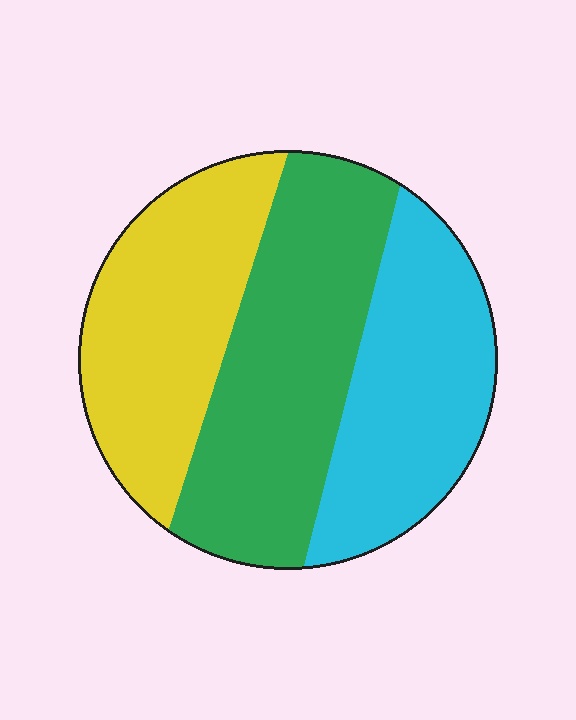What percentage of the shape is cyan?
Cyan takes up about one third (1/3) of the shape.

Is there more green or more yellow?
Green.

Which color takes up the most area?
Green, at roughly 40%.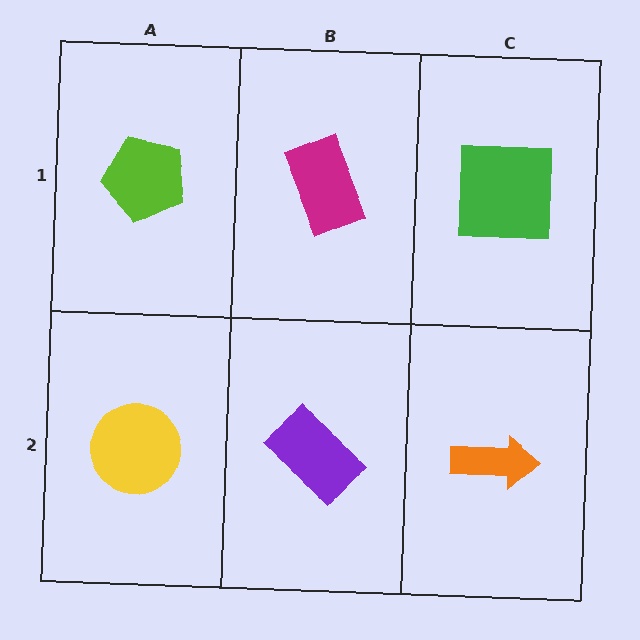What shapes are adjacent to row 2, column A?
A lime pentagon (row 1, column A), a purple rectangle (row 2, column B).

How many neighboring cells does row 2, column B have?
3.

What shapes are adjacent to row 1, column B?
A purple rectangle (row 2, column B), a lime pentagon (row 1, column A), a green square (row 1, column C).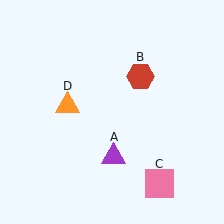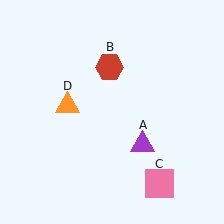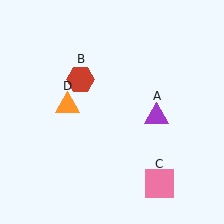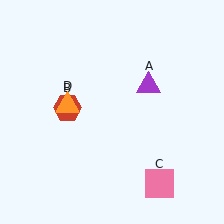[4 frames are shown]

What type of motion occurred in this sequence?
The purple triangle (object A), red hexagon (object B) rotated counterclockwise around the center of the scene.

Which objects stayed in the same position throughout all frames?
Pink square (object C) and orange triangle (object D) remained stationary.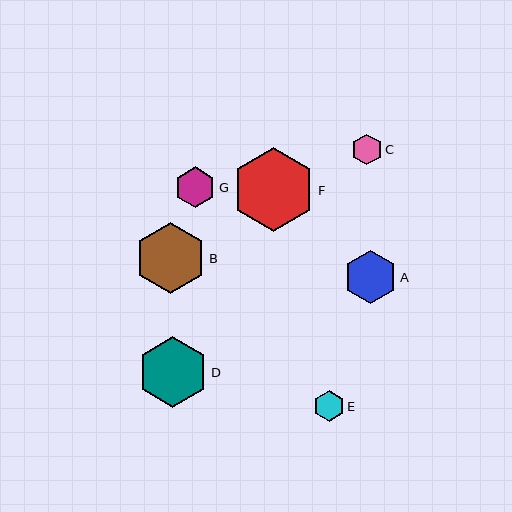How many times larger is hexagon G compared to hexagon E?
Hexagon G is approximately 1.4 times the size of hexagon E.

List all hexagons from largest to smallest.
From largest to smallest: F, D, B, A, G, C, E.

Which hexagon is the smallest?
Hexagon E is the smallest with a size of approximately 30 pixels.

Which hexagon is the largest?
Hexagon F is the largest with a size of approximately 84 pixels.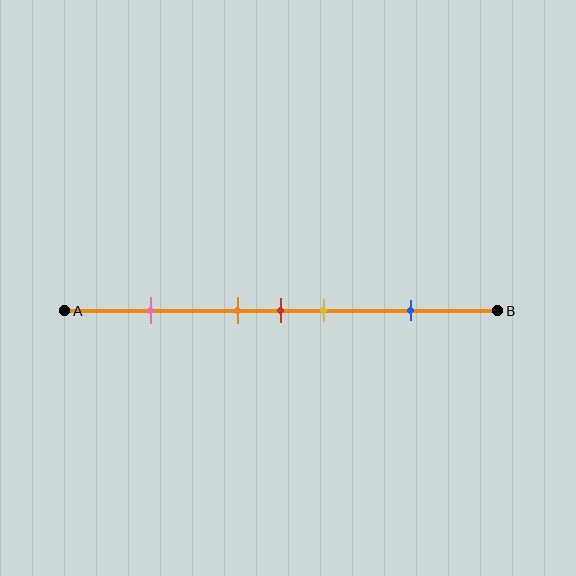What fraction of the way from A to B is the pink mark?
The pink mark is approximately 20% (0.2) of the way from A to B.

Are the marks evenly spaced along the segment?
No, the marks are not evenly spaced.